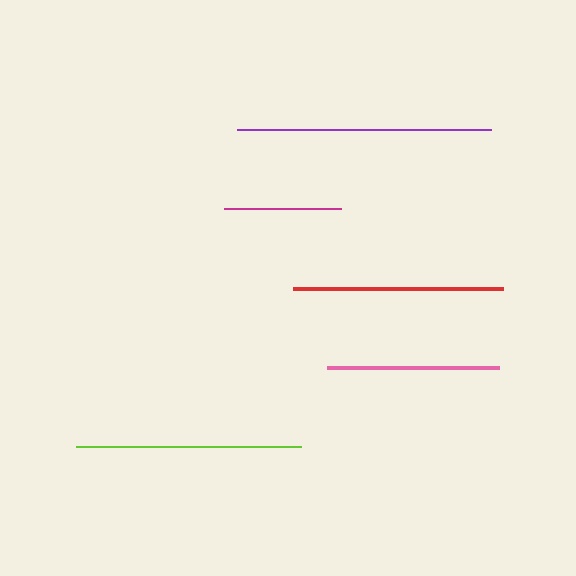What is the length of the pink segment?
The pink segment is approximately 173 pixels long.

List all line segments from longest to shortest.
From longest to shortest: purple, lime, red, pink, magenta.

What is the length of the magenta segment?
The magenta segment is approximately 117 pixels long.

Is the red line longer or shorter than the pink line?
The red line is longer than the pink line.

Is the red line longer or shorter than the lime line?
The lime line is longer than the red line.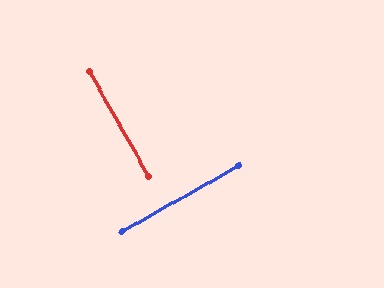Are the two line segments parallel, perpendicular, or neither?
Perpendicular — they meet at approximately 90°.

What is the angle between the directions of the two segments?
Approximately 90 degrees.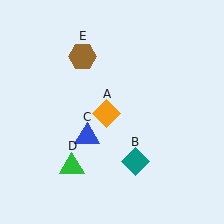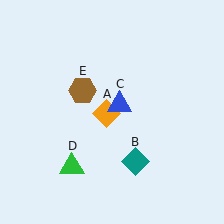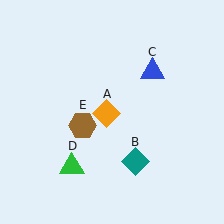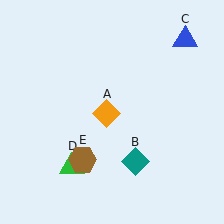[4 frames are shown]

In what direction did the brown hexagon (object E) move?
The brown hexagon (object E) moved down.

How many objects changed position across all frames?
2 objects changed position: blue triangle (object C), brown hexagon (object E).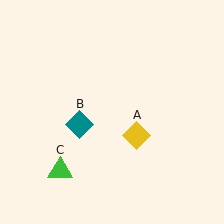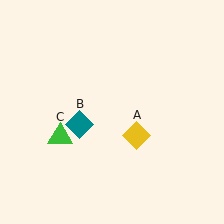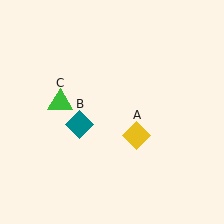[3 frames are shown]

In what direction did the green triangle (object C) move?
The green triangle (object C) moved up.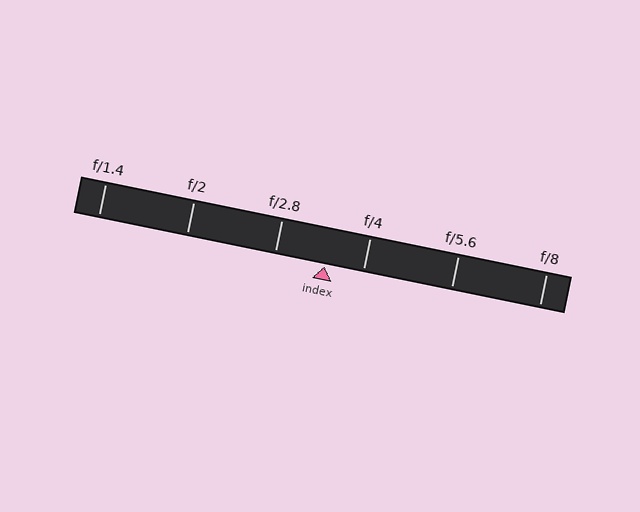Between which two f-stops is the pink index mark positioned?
The index mark is between f/2.8 and f/4.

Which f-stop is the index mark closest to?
The index mark is closest to f/4.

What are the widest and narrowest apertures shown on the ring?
The widest aperture shown is f/1.4 and the narrowest is f/8.